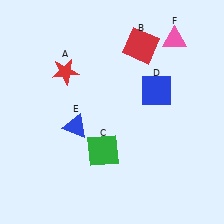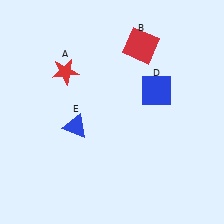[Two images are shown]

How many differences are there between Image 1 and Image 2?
There are 2 differences between the two images.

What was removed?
The green square (C), the pink triangle (F) were removed in Image 2.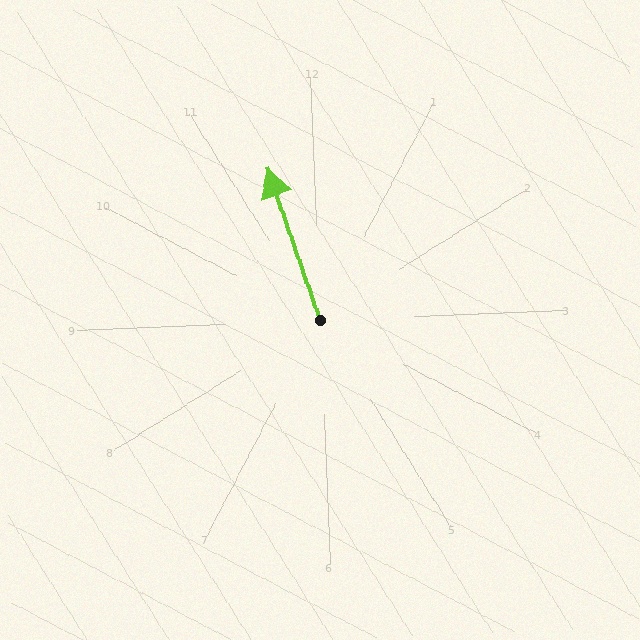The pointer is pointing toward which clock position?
Roughly 11 o'clock.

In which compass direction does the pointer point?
North.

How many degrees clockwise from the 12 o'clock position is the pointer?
Approximately 343 degrees.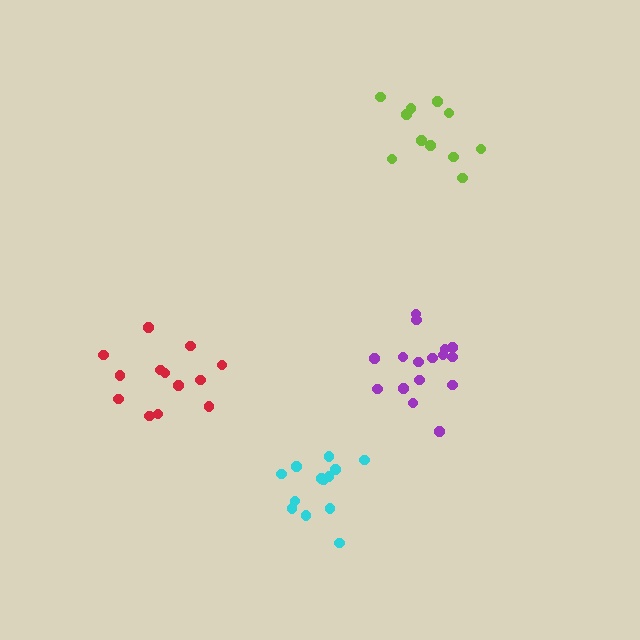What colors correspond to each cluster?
The clusters are colored: cyan, red, purple, lime.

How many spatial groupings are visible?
There are 4 spatial groupings.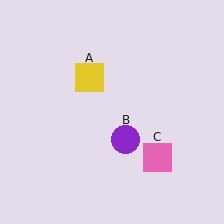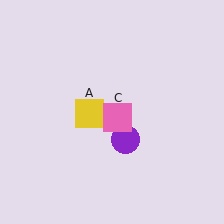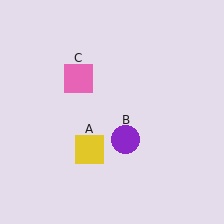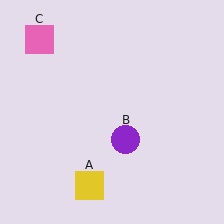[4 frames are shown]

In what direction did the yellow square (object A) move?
The yellow square (object A) moved down.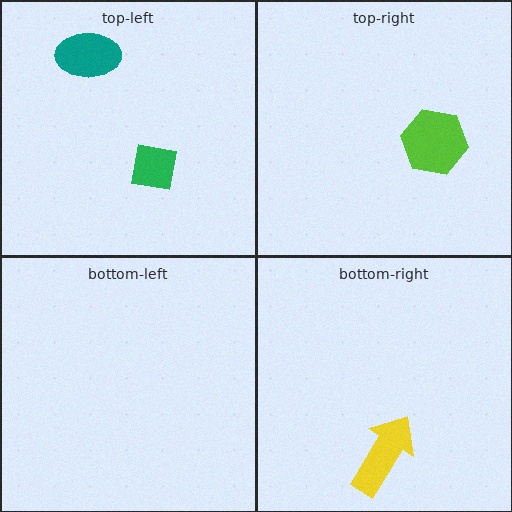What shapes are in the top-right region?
The lime hexagon.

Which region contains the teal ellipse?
The top-left region.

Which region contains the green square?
The top-left region.